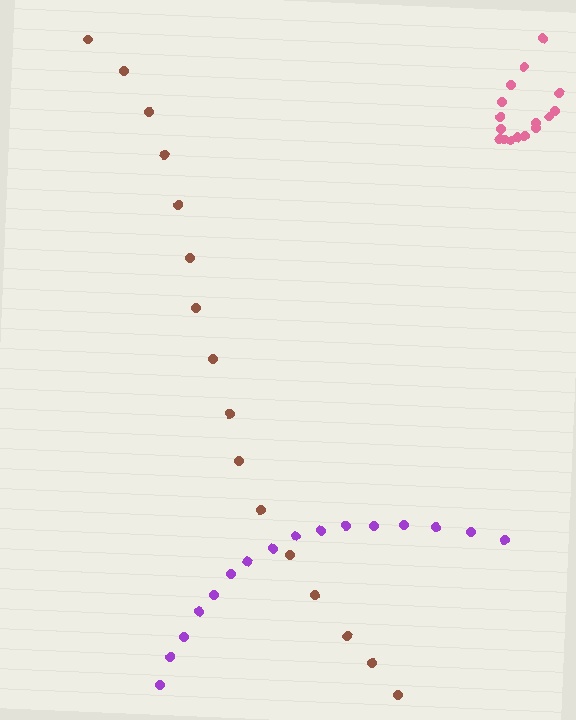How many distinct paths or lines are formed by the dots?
There are 3 distinct paths.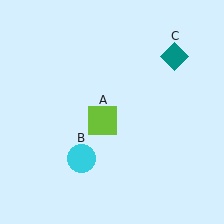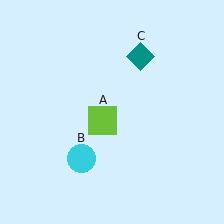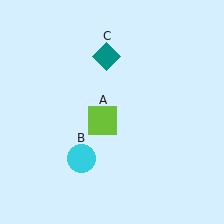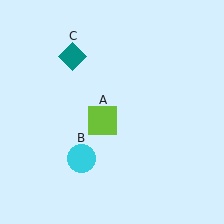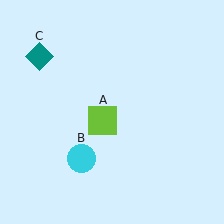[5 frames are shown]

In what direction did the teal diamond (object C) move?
The teal diamond (object C) moved left.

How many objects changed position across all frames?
1 object changed position: teal diamond (object C).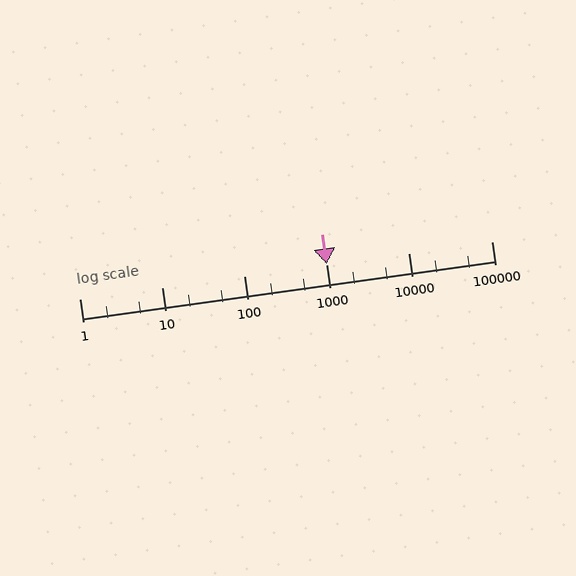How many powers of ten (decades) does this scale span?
The scale spans 5 decades, from 1 to 100000.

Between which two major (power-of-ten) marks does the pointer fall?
The pointer is between 1000 and 10000.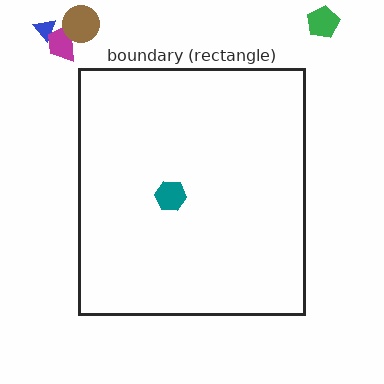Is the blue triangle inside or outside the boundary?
Outside.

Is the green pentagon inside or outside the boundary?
Outside.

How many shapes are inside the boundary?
1 inside, 4 outside.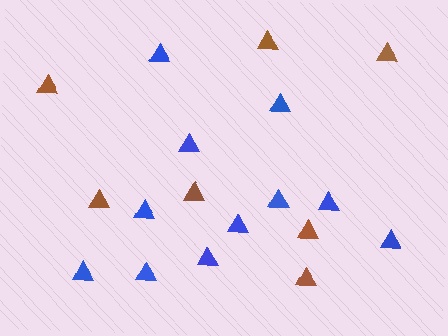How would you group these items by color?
There are 2 groups: one group of brown triangles (7) and one group of blue triangles (11).